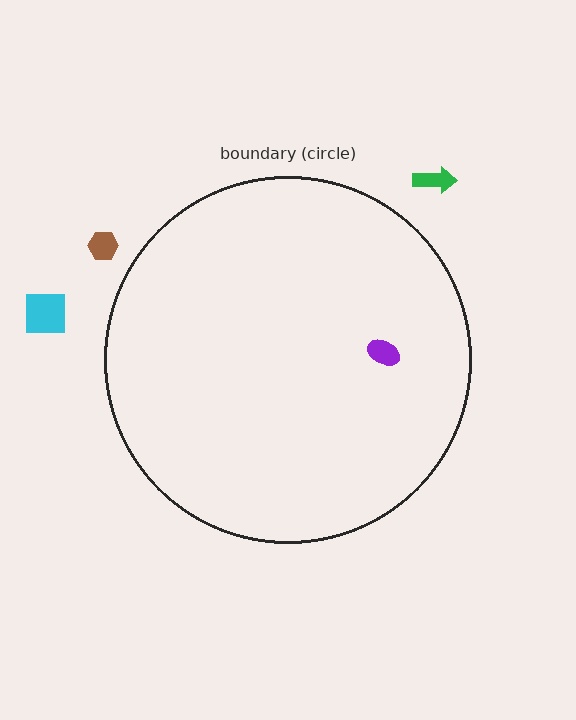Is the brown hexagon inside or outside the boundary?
Outside.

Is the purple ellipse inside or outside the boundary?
Inside.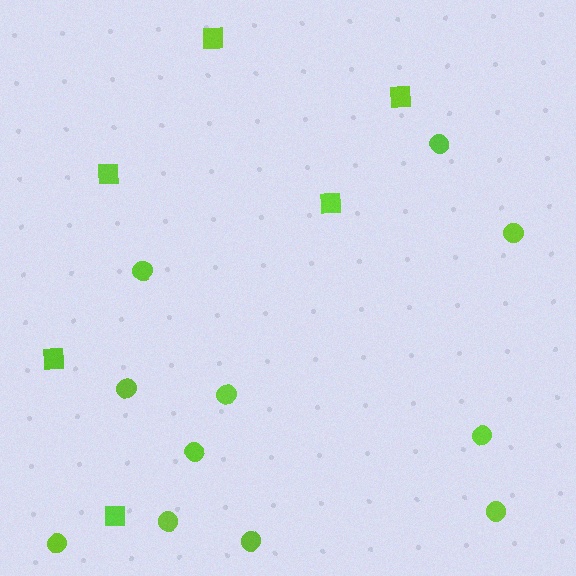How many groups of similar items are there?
There are 2 groups: one group of squares (6) and one group of circles (11).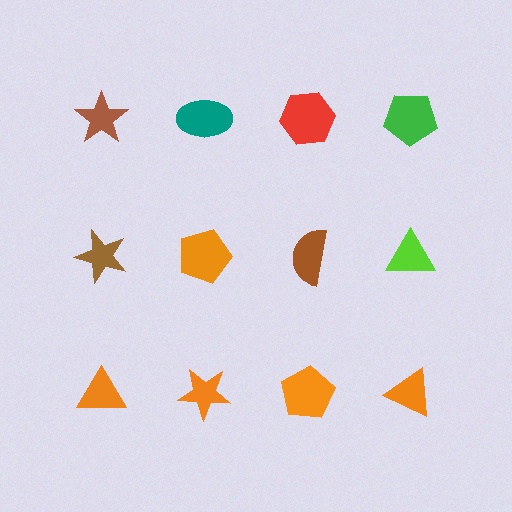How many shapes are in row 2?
4 shapes.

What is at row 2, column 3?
A brown semicircle.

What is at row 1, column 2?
A teal ellipse.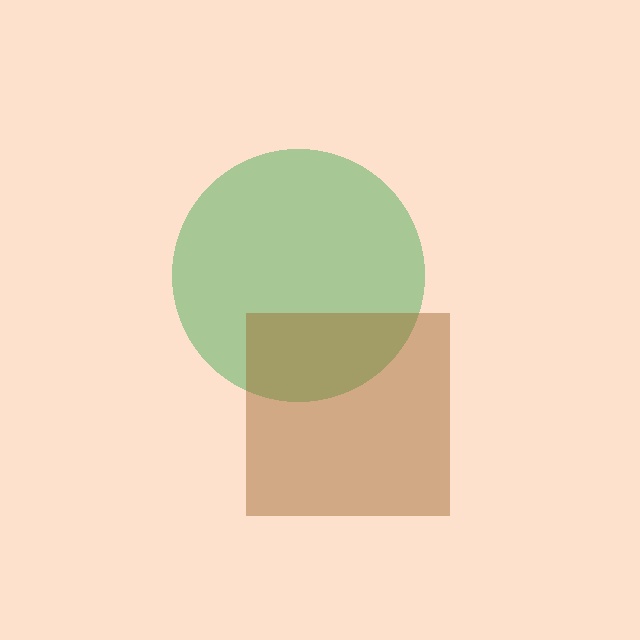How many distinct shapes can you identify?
There are 2 distinct shapes: a green circle, a brown square.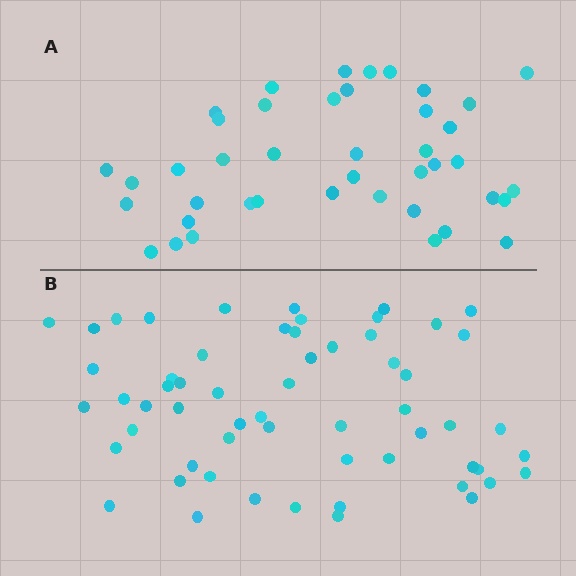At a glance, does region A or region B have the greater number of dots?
Region B (the bottom region) has more dots.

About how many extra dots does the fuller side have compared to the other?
Region B has approximately 15 more dots than region A.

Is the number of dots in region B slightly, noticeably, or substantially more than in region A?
Region B has noticeably more, but not dramatically so. The ratio is roughly 1.4 to 1.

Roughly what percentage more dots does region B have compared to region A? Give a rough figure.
About 40% more.